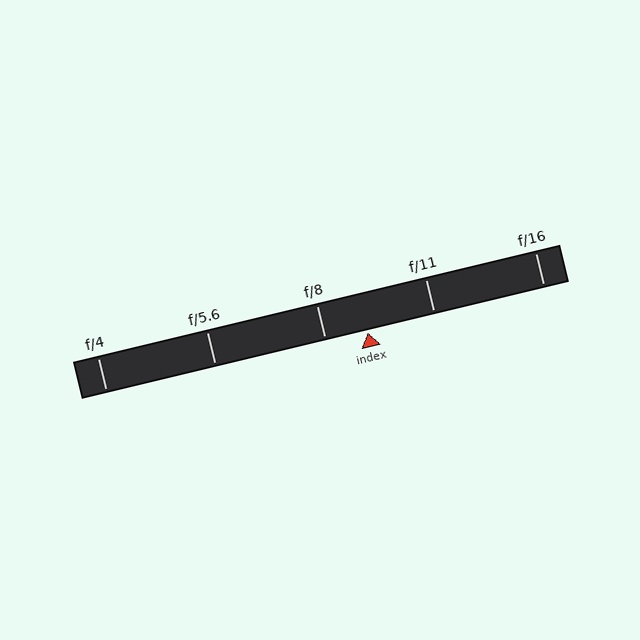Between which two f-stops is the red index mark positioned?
The index mark is between f/8 and f/11.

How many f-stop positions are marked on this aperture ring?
There are 5 f-stop positions marked.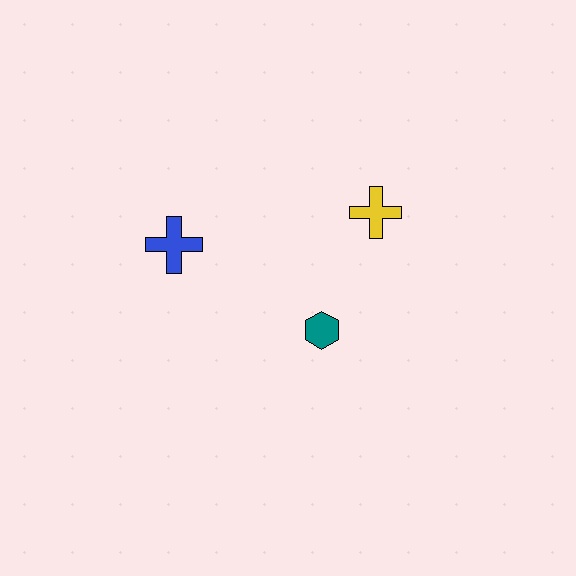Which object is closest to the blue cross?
The teal hexagon is closest to the blue cross.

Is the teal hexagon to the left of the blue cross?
No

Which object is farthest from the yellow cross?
The blue cross is farthest from the yellow cross.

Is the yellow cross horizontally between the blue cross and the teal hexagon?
No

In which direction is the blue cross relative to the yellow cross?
The blue cross is to the left of the yellow cross.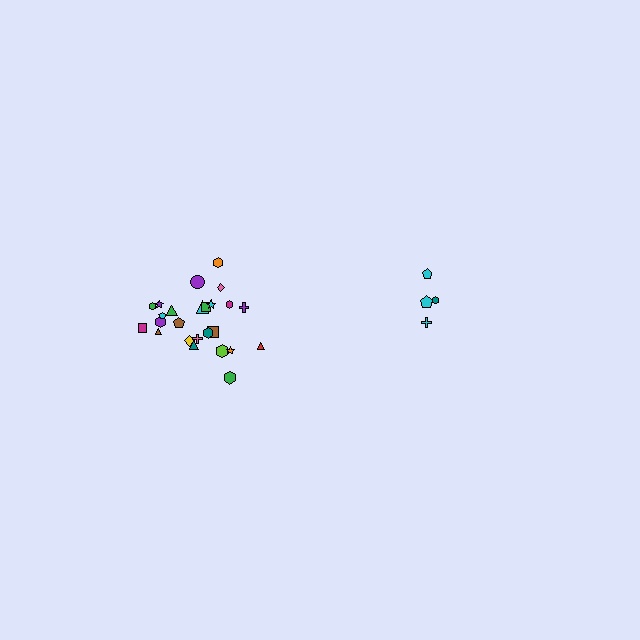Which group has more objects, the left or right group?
The left group.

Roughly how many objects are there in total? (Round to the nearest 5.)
Roughly 30 objects in total.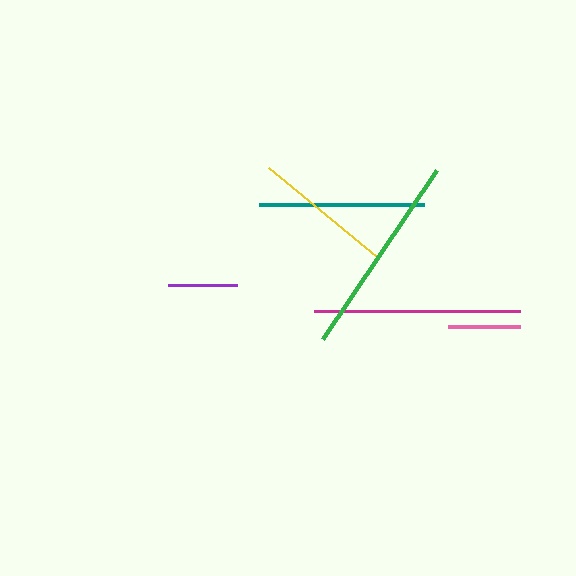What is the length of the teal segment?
The teal segment is approximately 165 pixels long.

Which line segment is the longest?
The magenta line is the longest at approximately 206 pixels.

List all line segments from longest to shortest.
From longest to shortest: magenta, green, teal, yellow, pink, purple.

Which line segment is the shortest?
The purple line is the shortest at approximately 69 pixels.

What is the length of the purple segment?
The purple segment is approximately 69 pixels long.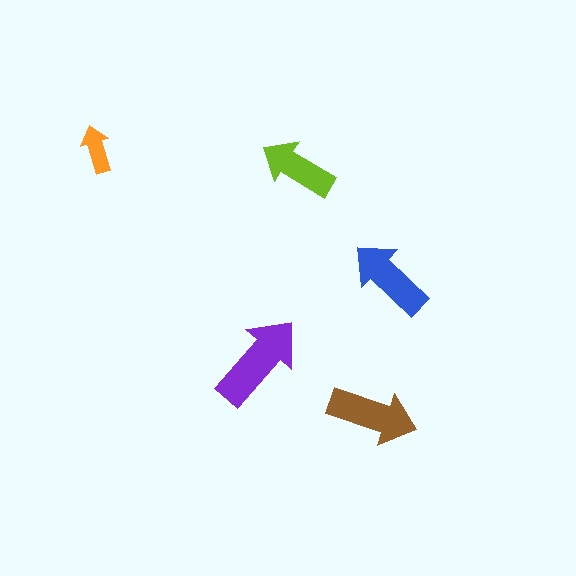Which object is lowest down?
The brown arrow is bottommost.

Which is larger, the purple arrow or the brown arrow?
The purple one.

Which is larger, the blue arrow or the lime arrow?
The blue one.